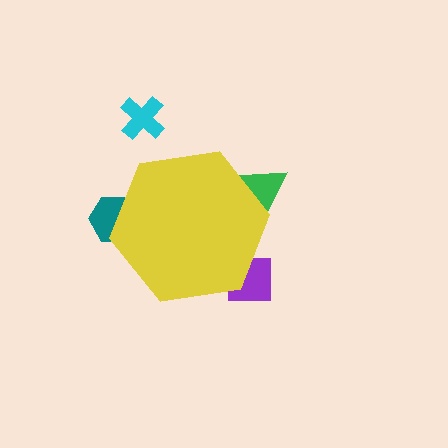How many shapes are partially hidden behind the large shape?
3 shapes are partially hidden.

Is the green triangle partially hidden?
Yes, the green triangle is partially hidden behind the yellow hexagon.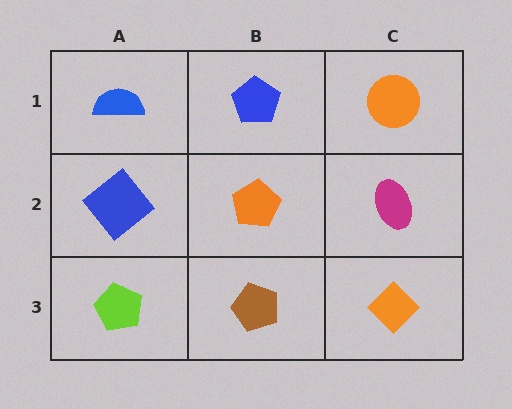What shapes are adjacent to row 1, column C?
A magenta ellipse (row 2, column C), a blue pentagon (row 1, column B).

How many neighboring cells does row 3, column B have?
3.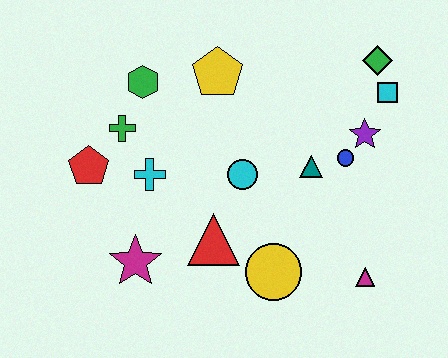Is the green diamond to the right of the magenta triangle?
Yes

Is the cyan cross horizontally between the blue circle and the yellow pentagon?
No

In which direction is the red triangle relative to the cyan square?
The red triangle is to the left of the cyan square.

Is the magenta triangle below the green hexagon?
Yes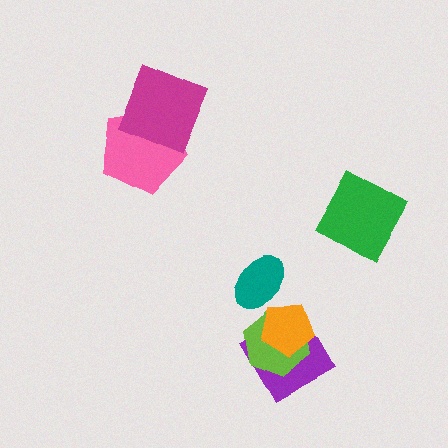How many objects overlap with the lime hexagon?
2 objects overlap with the lime hexagon.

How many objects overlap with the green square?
0 objects overlap with the green square.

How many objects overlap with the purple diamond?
2 objects overlap with the purple diamond.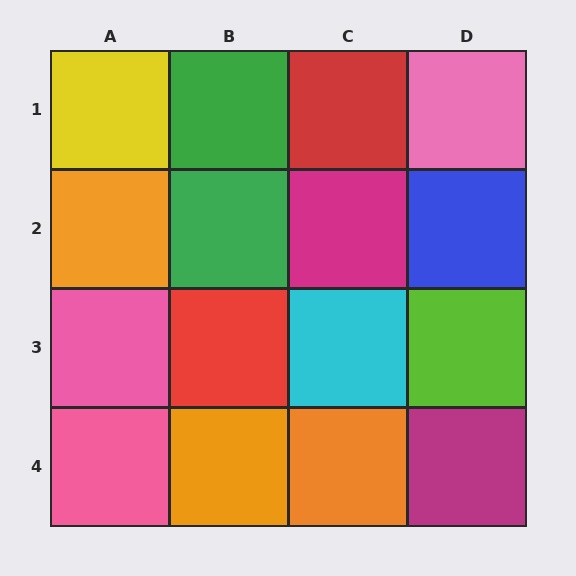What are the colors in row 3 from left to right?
Pink, red, cyan, lime.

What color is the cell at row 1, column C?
Red.